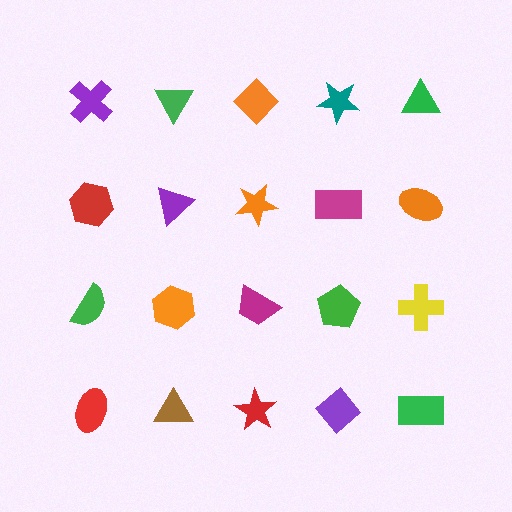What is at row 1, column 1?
A purple cross.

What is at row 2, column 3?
An orange star.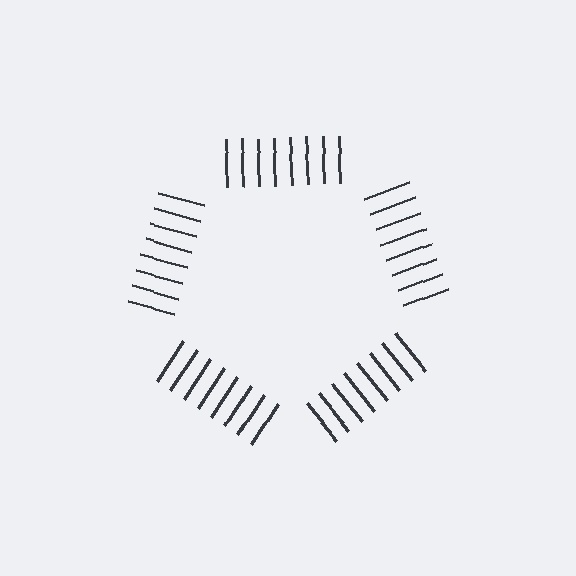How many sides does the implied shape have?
5 sides — the line-ends trace a pentagon.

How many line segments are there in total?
40 — 8 along each of the 5 edges.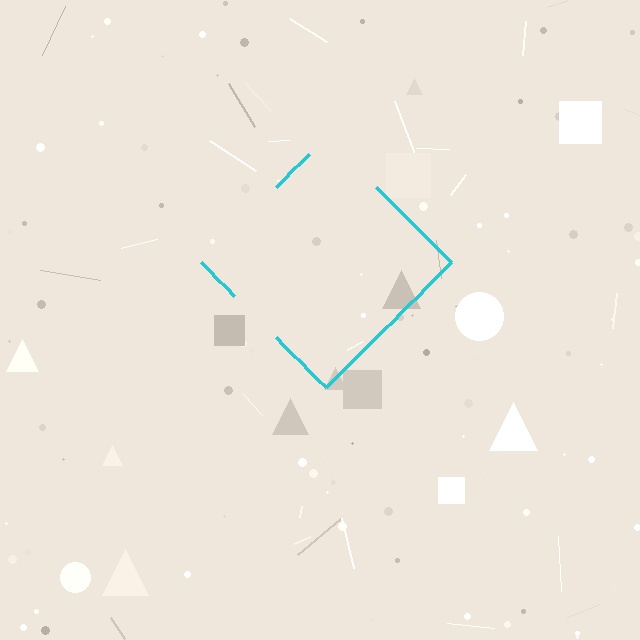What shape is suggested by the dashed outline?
The dashed outline suggests a diamond.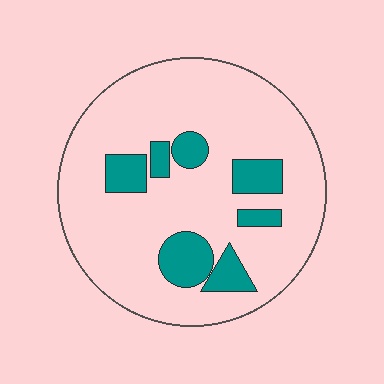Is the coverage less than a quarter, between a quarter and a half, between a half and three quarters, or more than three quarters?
Less than a quarter.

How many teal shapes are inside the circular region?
7.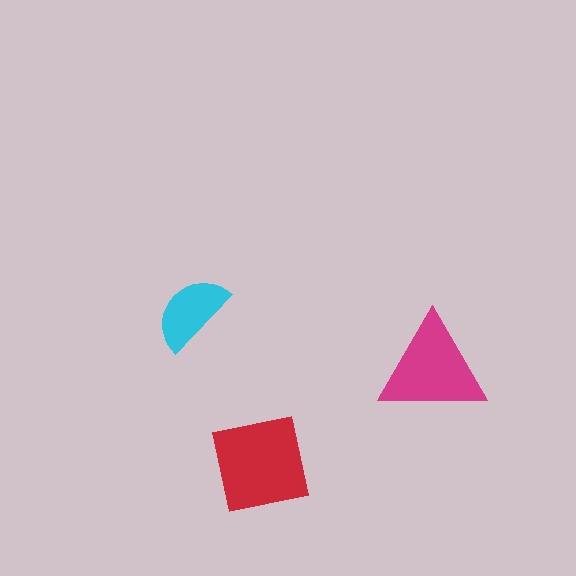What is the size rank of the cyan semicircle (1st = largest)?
3rd.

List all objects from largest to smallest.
The red square, the magenta triangle, the cyan semicircle.